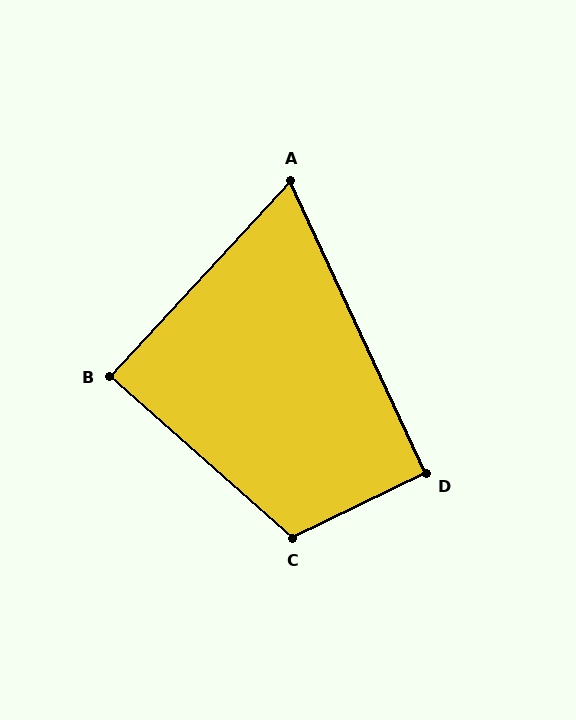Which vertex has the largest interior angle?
C, at approximately 112 degrees.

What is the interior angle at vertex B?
Approximately 89 degrees (approximately right).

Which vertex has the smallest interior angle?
A, at approximately 68 degrees.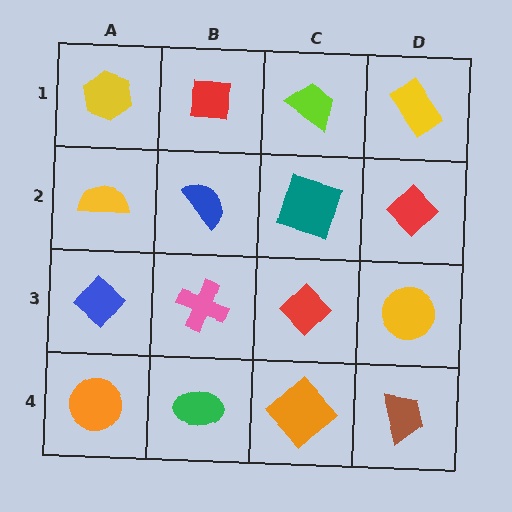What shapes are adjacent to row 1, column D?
A red diamond (row 2, column D), a lime trapezoid (row 1, column C).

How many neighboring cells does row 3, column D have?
3.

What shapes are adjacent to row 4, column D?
A yellow circle (row 3, column D), an orange diamond (row 4, column C).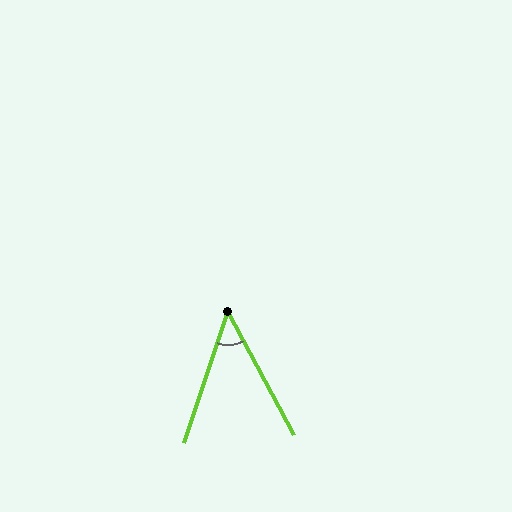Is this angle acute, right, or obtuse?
It is acute.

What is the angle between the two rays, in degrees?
Approximately 47 degrees.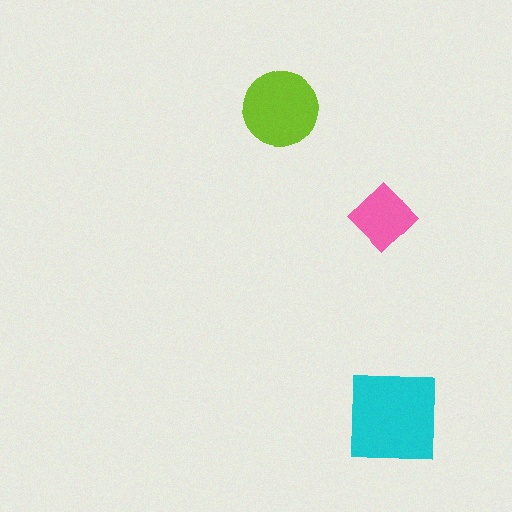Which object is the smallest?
The pink diamond.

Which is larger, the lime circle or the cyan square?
The cyan square.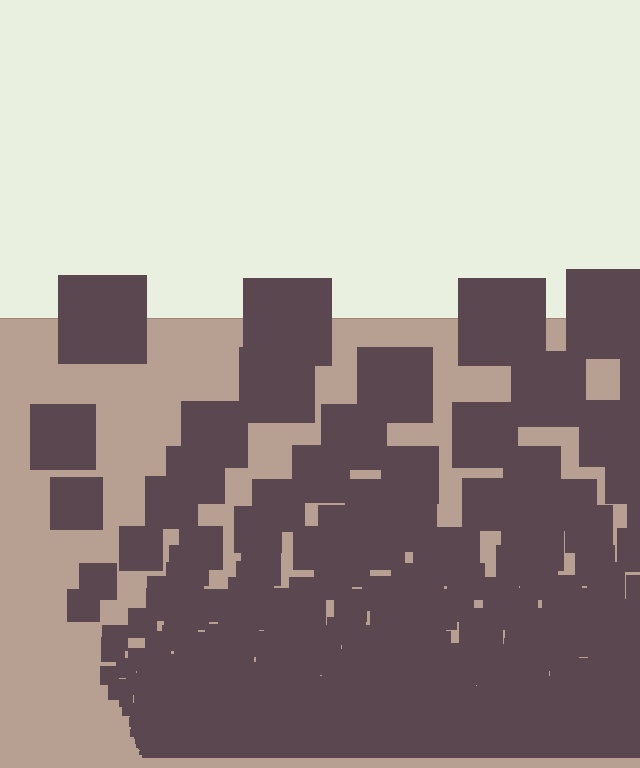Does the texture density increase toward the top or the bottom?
Density increases toward the bottom.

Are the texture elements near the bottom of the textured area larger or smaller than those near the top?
Smaller. The gradient is inverted — elements near the bottom are smaller and denser.